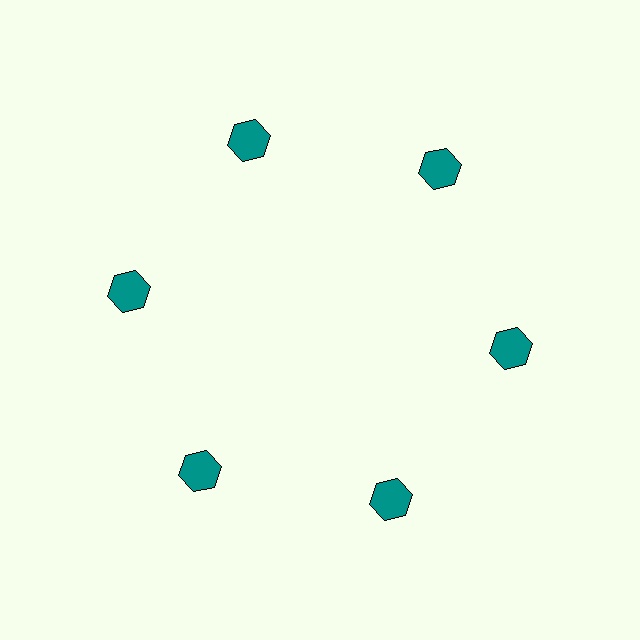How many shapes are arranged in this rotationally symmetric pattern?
There are 6 shapes, arranged in 6 groups of 1.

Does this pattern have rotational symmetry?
Yes, this pattern has 6-fold rotational symmetry. It looks the same after rotating 60 degrees around the center.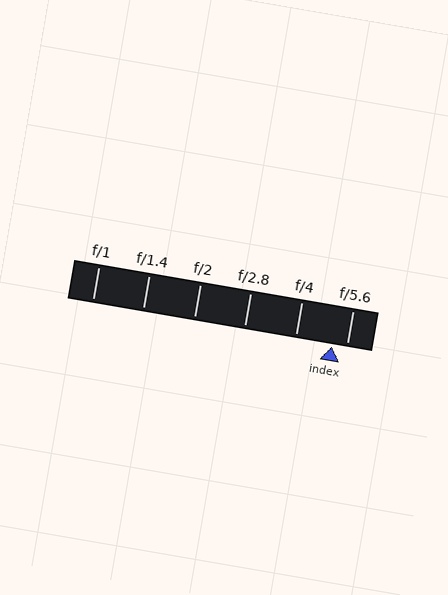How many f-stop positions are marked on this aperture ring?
There are 6 f-stop positions marked.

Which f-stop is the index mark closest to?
The index mark is closest to f/5.6.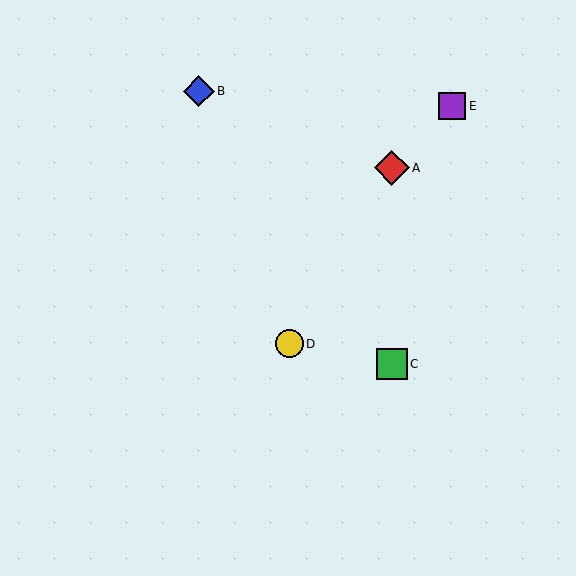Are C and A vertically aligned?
Yes, both are at x≈392.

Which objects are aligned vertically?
Objects A, C are aligned vertically.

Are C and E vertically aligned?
No, C is at x≈392 and E is at x≈452.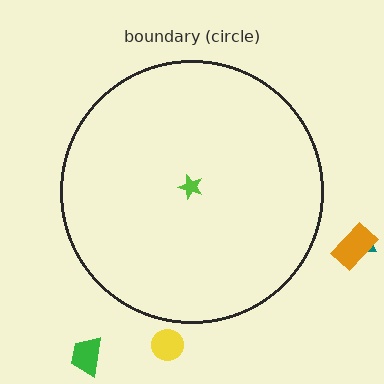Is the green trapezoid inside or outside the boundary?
Outside.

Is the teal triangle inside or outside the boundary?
Outside.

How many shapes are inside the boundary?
1 inside, 4 outside.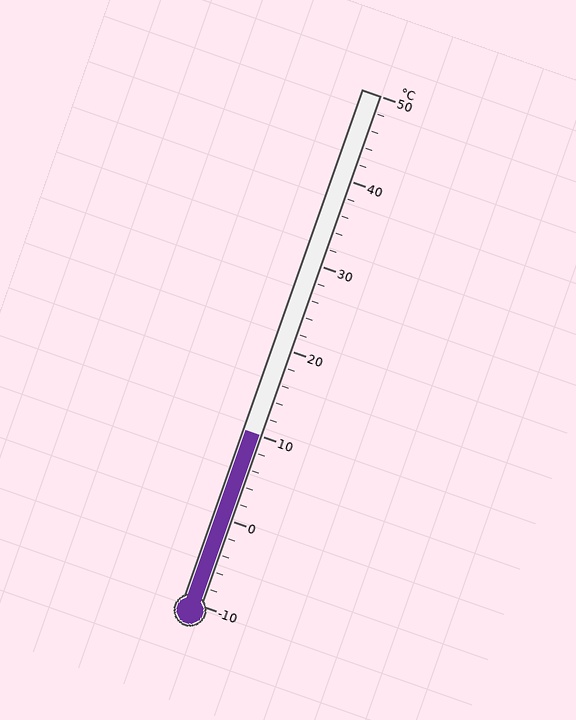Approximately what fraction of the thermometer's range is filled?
The thermometer is filled to approximately 35% of its range.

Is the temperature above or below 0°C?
The temperature is above 0°C.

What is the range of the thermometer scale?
The thermometer scale ranges from -10°C to 50°C.